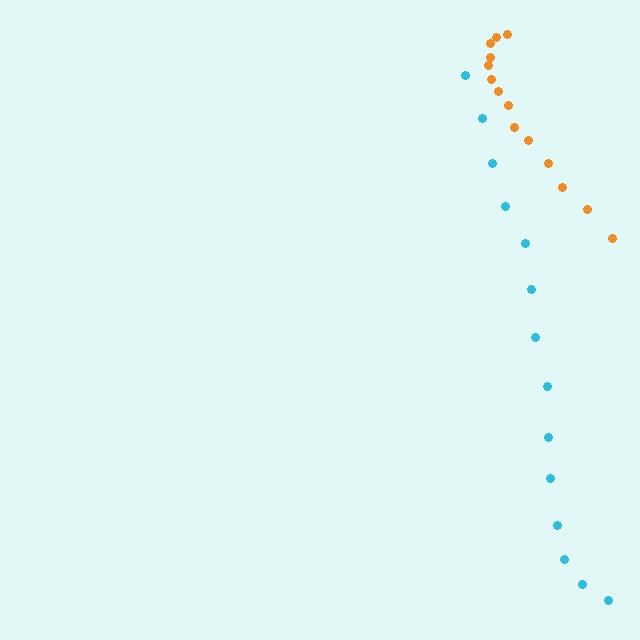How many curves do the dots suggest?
There are 2 distinct paths.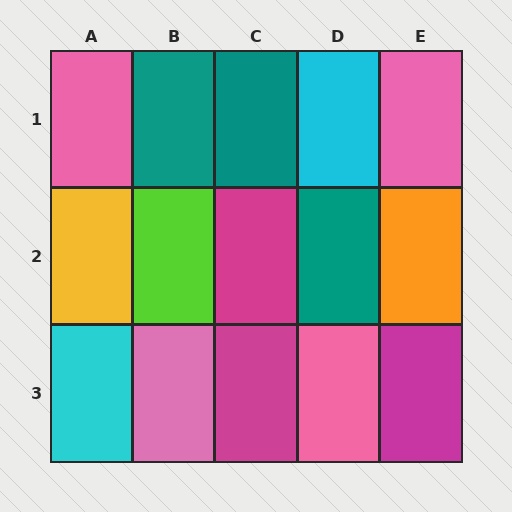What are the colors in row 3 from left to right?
Cyan, pink, magenta, pink, magenta.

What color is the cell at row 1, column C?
Teal.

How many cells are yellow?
1 cell is yellow.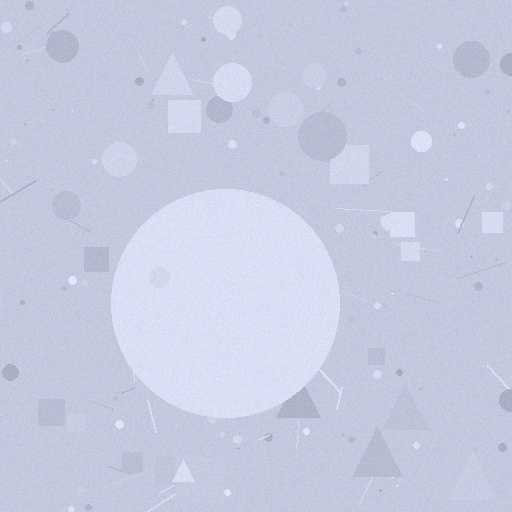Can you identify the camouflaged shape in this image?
The camouflaged shape is a circle.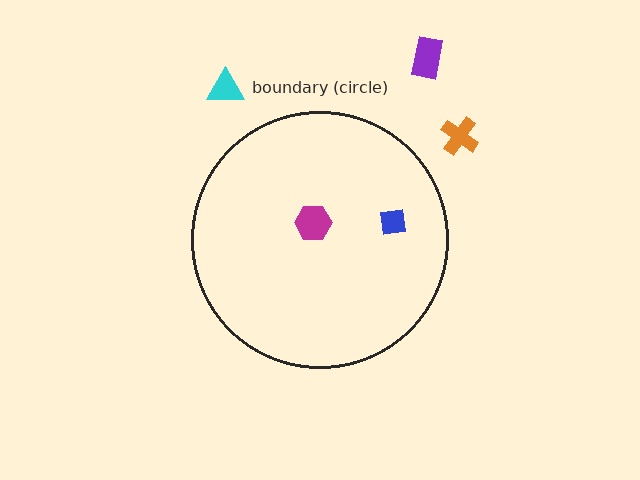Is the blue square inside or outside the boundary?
Inside.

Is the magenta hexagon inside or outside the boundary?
Inside.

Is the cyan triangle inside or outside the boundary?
Outside.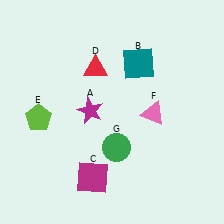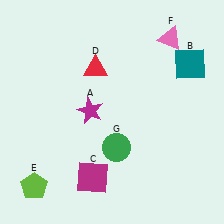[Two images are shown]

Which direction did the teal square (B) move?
The teal square (B) moved right.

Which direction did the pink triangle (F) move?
The pink triangle (F) moved up.